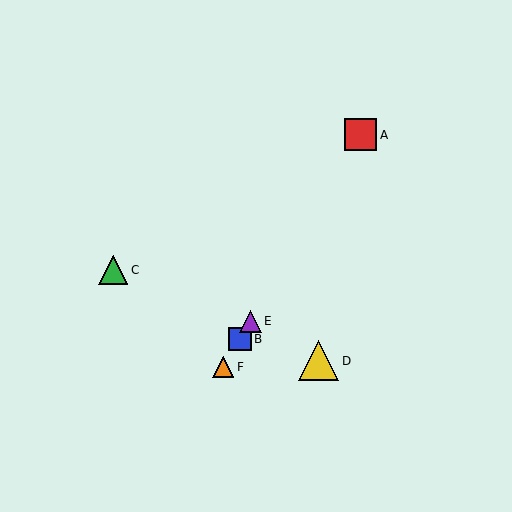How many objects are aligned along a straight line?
4 objects (A, B, E, F) are aligned along a straight line.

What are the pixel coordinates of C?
Object C is at (113, 270).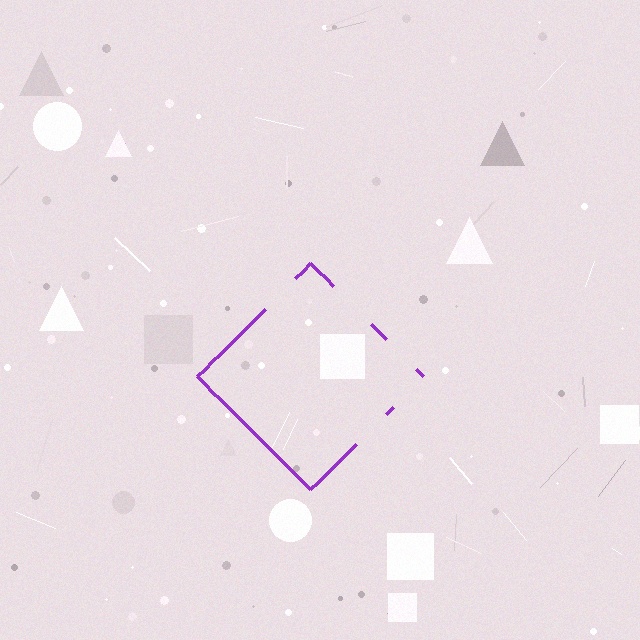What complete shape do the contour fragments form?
The contour fragments form a diamond.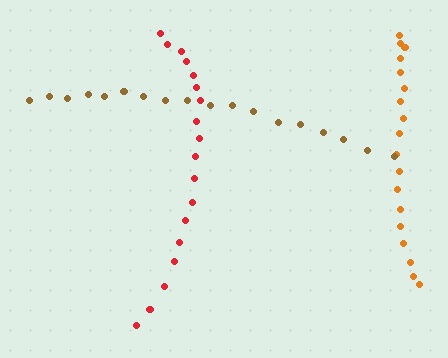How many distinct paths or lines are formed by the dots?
There are 3 distinct paths.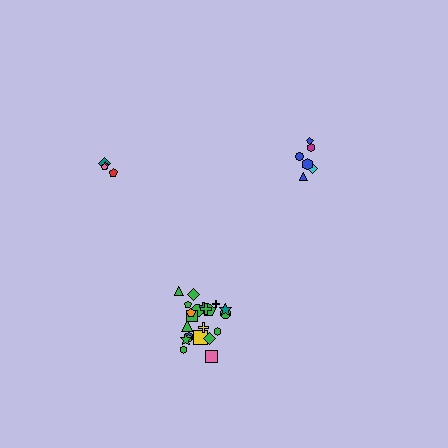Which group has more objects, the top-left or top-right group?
The top-right group.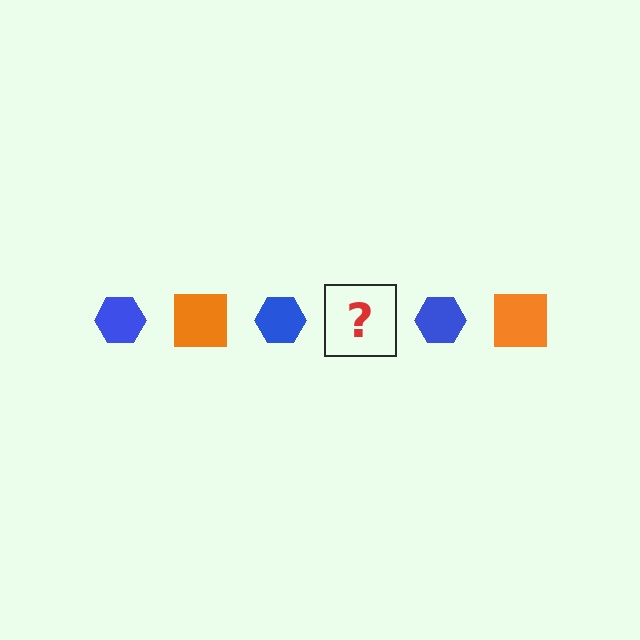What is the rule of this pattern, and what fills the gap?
The rule is that the pattern alternates between blue hexagon and orange square. The gap should be filled with an orange square.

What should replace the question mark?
The question mark should be replaced with an orange square.